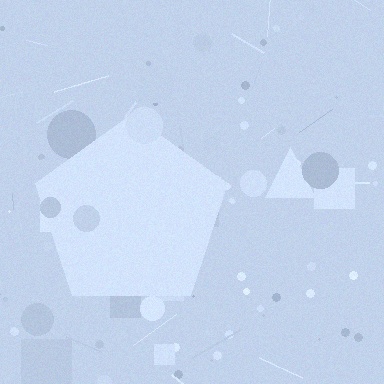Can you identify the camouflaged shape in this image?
The camouflaged shape is a pentagon.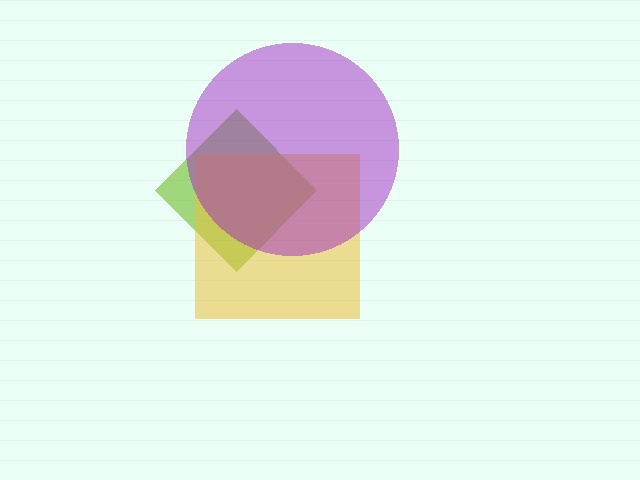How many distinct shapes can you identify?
There are 3 distinct shapes: a lime diamond, a yellow square, a purple circle.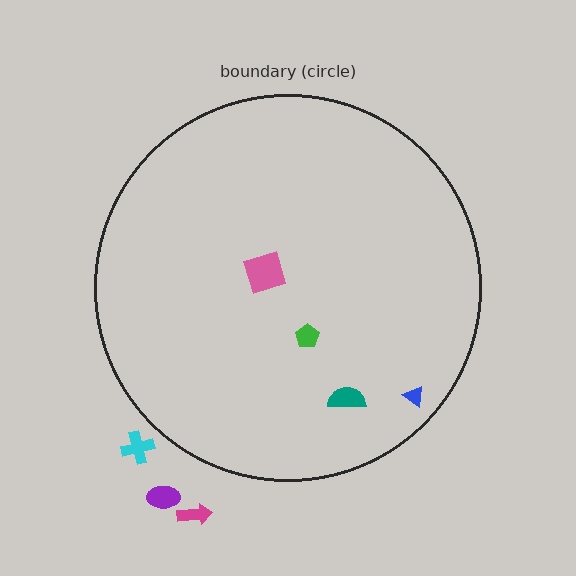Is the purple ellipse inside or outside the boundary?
Outside.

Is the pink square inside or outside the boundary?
Inside.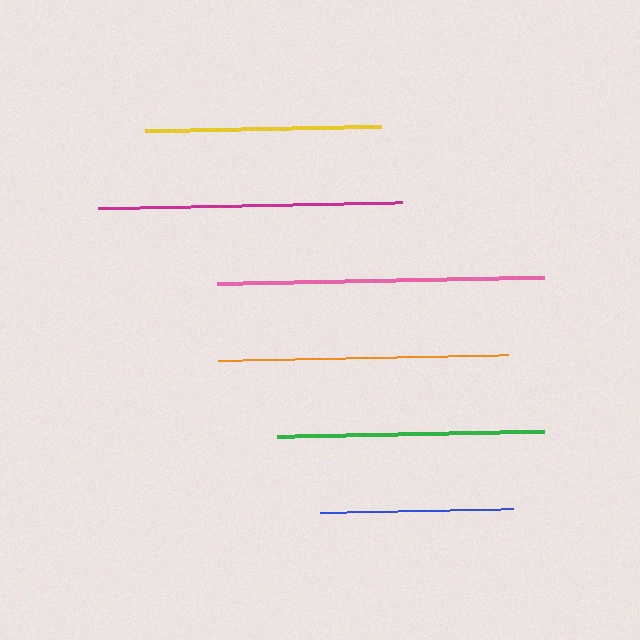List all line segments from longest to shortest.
From longest to shortest: pink, magenta, orange, green, yellow, blue.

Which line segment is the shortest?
The blue line is the shortest at approximately 193 pixels.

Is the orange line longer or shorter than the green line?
The orange line is longer than the green line.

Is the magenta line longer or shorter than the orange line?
The magenta line is longer than the orange line.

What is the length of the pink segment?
The pink segment is approximately 327 pixels long.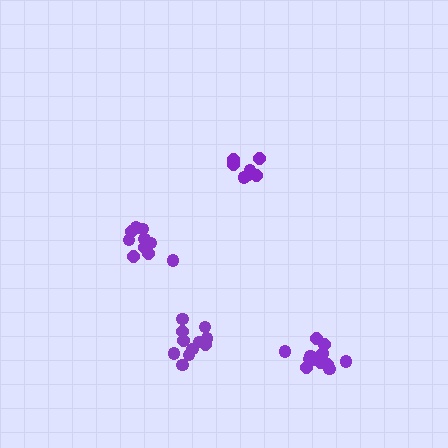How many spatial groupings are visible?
There are 4 spatial groupings.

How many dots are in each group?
Group 1: 7 dots, Group 2: 11 dots, Group 3: 11 dots, Group 4: 13 dots (42 total).